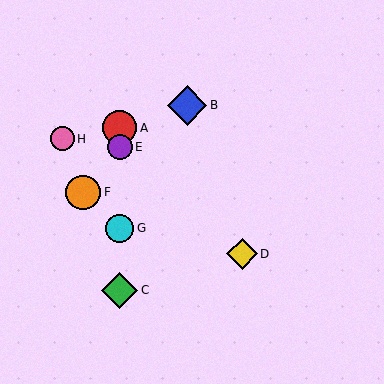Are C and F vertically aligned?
No, C is at x≈120 and F is at x≈83.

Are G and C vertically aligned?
Yes, both are at x≈120.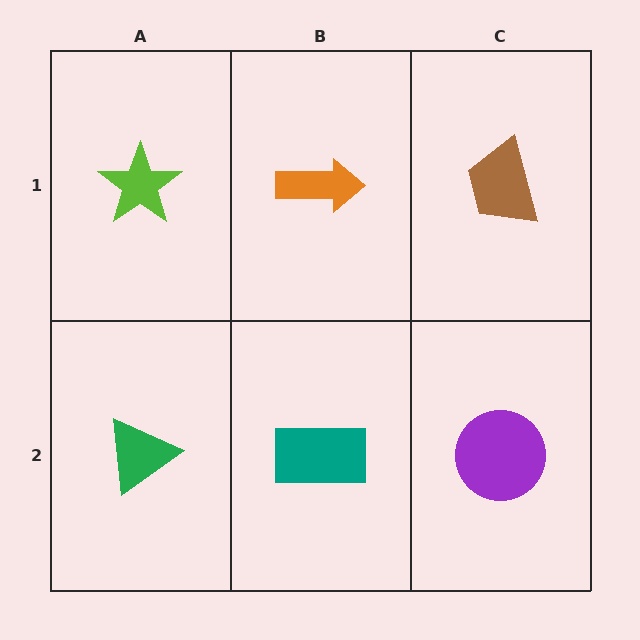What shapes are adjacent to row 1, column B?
A teal rectangle (row 2, column B), a lime star (row 1, column A), a brown trapezoid (row 1, column C).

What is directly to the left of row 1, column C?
An orange arrow.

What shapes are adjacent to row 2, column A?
A lime star (row 1, column A), a teal rectangle (row 2, column B).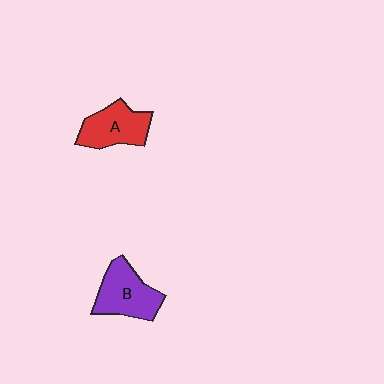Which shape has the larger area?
Shape B (purple).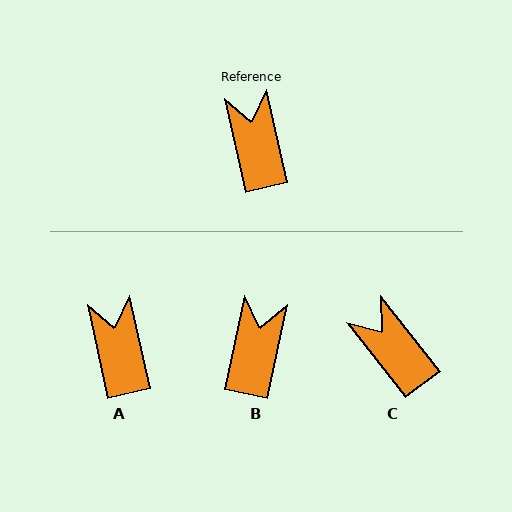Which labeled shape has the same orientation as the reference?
A.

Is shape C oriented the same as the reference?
No, it is off by about 26 degrees.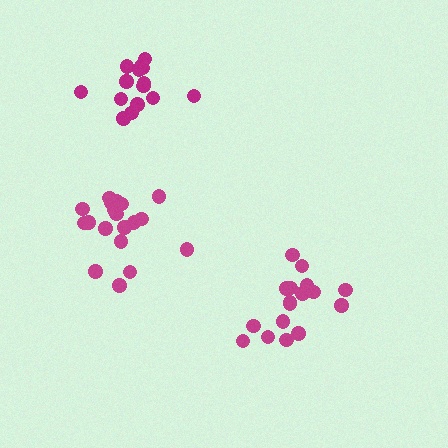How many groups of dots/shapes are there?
There are 3 groups.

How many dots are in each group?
Group 1: 19 dots, Group 2: 19 dots, Group 3: 16 dots (54 total).